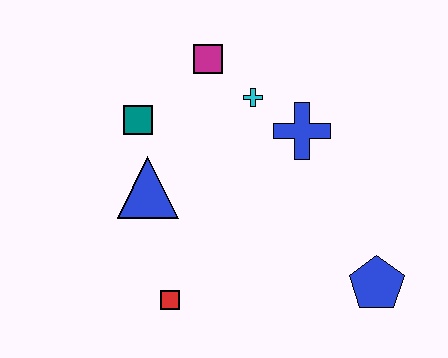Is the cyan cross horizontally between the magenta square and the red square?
No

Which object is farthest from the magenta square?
The blue pentagon is farthest from the magenta square.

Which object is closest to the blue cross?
The cyan cross is closest to the blue cross.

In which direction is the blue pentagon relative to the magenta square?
The blue pentagon is below the magenta square.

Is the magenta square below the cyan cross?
No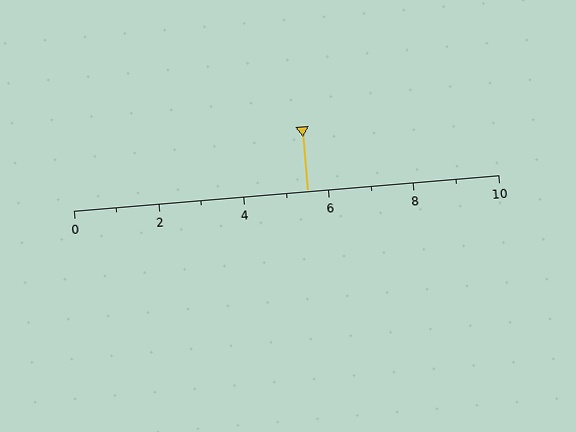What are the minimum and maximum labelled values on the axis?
The axis runs from 0 to 10.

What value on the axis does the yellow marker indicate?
The marker indicates approximately 5.5.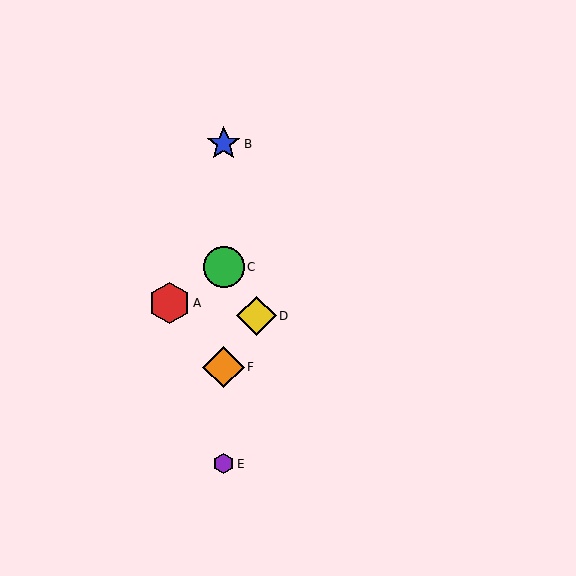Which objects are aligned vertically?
Objects B, C, E, F are aligned vertically.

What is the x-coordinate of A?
Object A is at x≈170.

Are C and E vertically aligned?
Yes, both are at x≈224.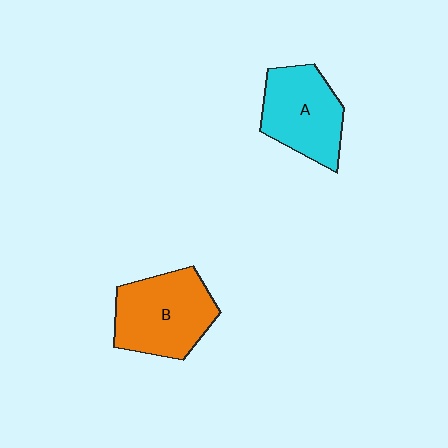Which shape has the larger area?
Shape B (orange).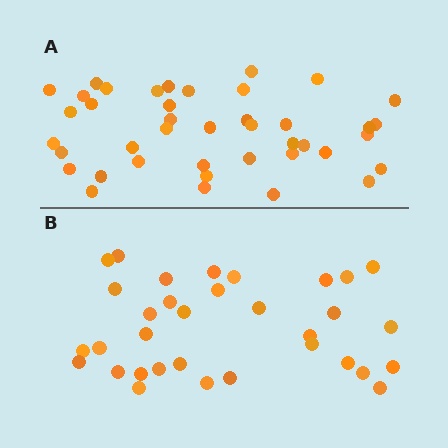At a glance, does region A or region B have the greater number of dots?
Region A (the top region) has more dots.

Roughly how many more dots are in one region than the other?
Region A has roughly 8 or so more dots than region B.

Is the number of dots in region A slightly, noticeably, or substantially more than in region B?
Region A has only slightly more — the two regions are fairly close. The ratio is roughly 1.2 to 1.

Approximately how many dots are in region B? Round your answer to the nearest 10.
About 30 dots. (The exact count is 33, which rounds to 30.)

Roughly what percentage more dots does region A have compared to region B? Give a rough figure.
About 25% more.